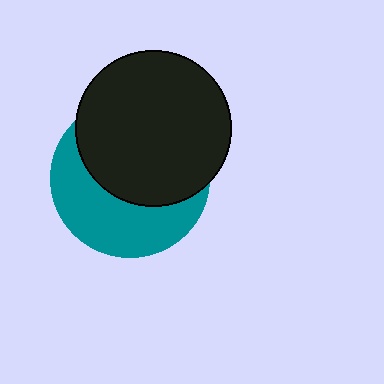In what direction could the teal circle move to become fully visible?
The teal circle could move down. That would shift it out from behind the black circle entirely.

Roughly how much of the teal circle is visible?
A small part of it is visible (roughly 45%).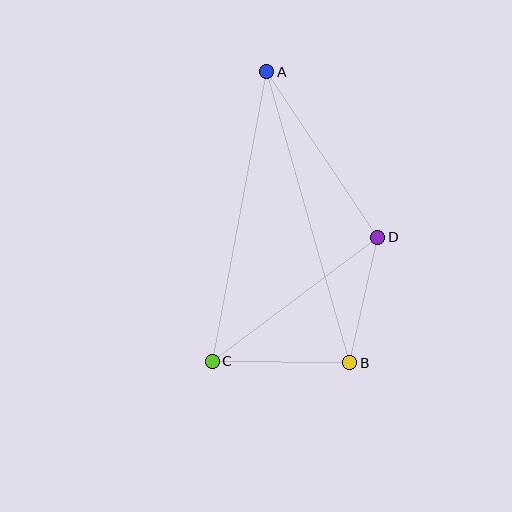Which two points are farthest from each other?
Points A and B are farthest from each other.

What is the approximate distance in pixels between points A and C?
The distance between A and C is approximately 294 pixels.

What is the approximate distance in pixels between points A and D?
The distance between A and D is approximately 199 pixels.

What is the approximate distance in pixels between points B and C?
The distance between B and C is approximately 138 pixels.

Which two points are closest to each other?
Points B and D are closest to each other.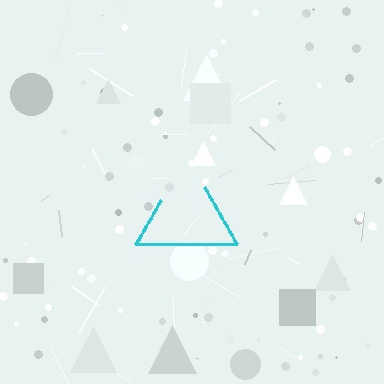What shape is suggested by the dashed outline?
The dashed outline suggests a triangle.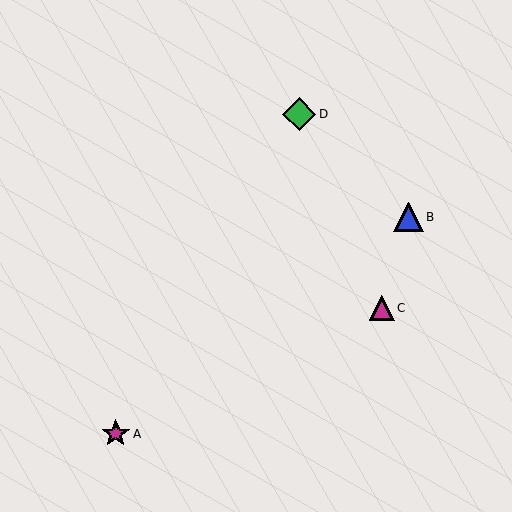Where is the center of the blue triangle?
The center of the blue triangle is at (409, 217).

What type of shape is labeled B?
Shape B is a blue triangle.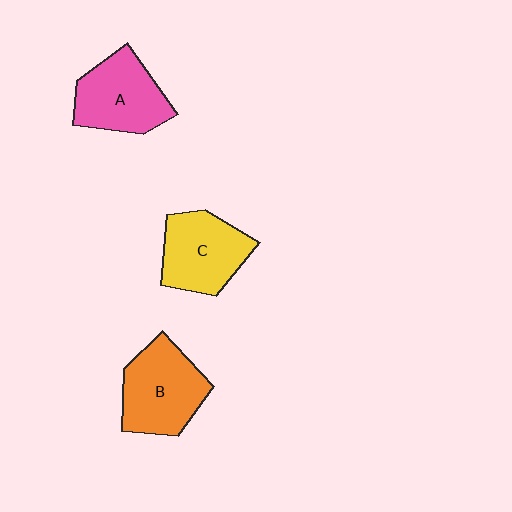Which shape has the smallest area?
Shape C (yellow).